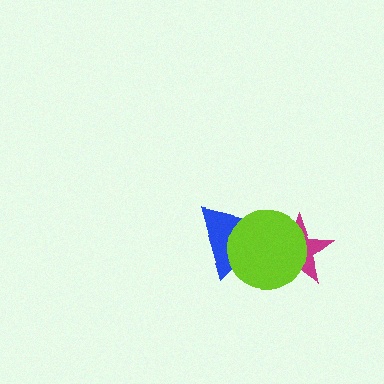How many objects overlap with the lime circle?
2 objects overlap with the lime circle.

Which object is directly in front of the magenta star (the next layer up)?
The blue triangle is directly in front of the magenta star.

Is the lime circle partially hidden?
No, no other shape covers it.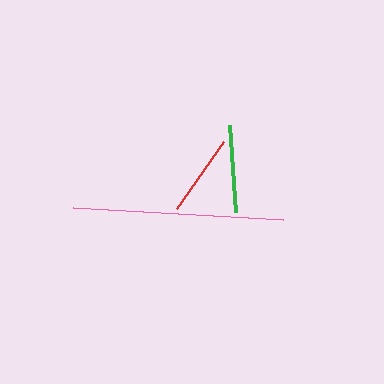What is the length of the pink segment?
The pink segment is approximately 211 pixels long.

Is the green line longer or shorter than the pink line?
The pink line is longer than the green line.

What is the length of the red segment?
The red segment is approximately 82 pixels long.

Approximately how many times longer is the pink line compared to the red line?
The pink line is approximately 2.6 times the length of the red line.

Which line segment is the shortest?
The red line is the shortest at approximately 82 pixels.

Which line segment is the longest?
The pink line is the longest at approximately 211 pixels.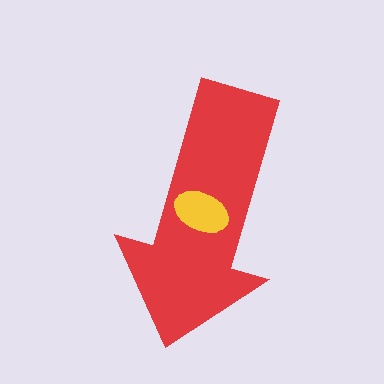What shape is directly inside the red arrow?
The yellow ellipse.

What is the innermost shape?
The yellow ellipse.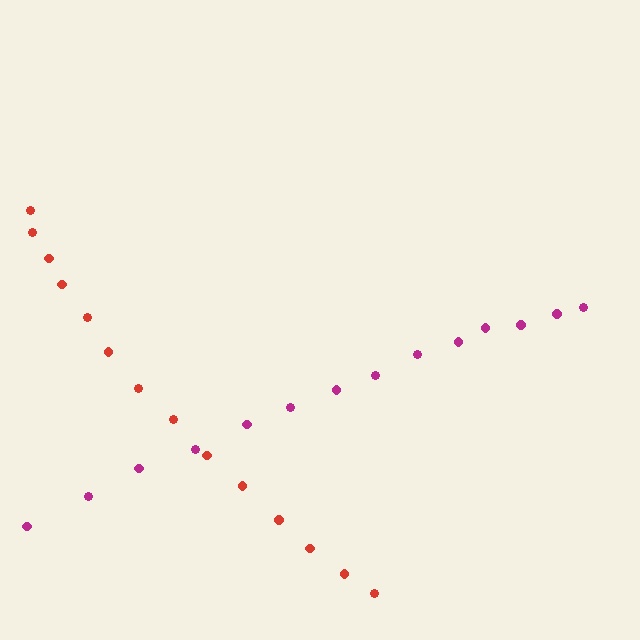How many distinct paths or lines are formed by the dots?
There are 2 distinct paths.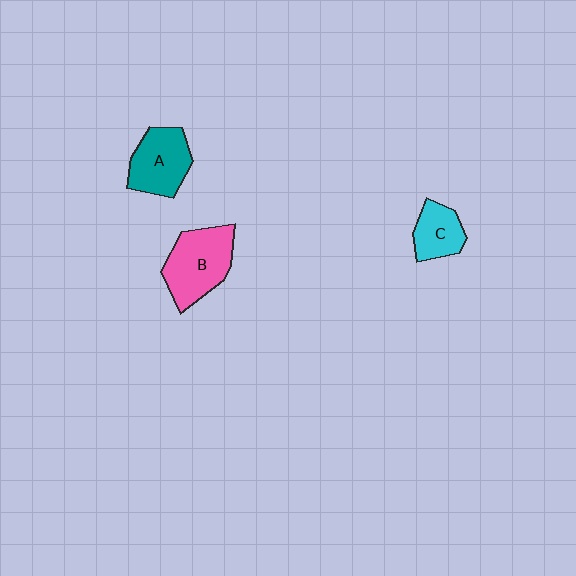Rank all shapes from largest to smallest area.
From largest to smallest: B (pink), A (teal), C (cyan).